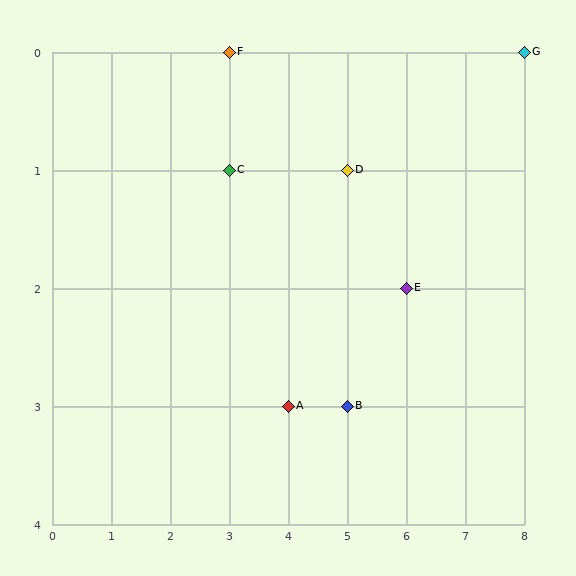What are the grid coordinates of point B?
Point B is at grid coordinates (5, 3).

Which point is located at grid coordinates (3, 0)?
Point F is at (3, 0).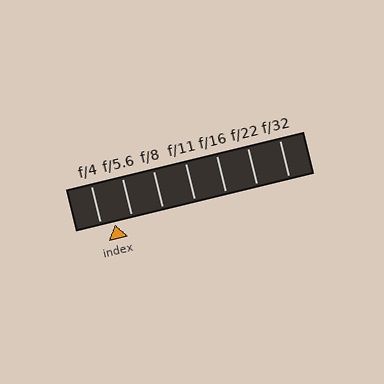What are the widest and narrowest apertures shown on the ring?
The widest aperture shown is f/4 and the narrowest is f/32.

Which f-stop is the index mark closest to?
The index mark is closest to f/4.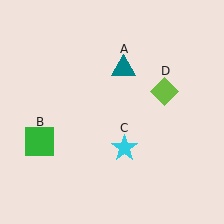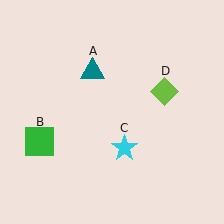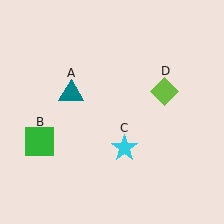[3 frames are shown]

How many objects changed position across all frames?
1 object changed position: teal triangle (object A).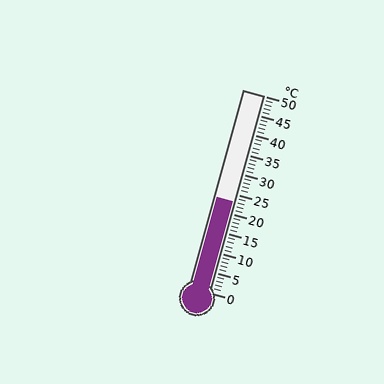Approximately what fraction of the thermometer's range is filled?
The thermometer is filled to approximately 45% of its range.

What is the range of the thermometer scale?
The thermometer scale ranges from 0°C to 50°C.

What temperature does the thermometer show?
The thermometer shows approximately 23°C.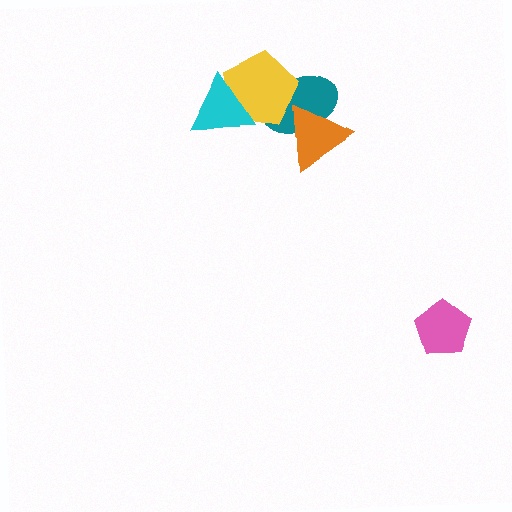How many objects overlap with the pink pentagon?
0 objects overlap with the pink pentagon.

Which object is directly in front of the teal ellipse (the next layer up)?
The yellow pentagon is directly in front of the teal ellipse.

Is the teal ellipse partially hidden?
Yes, it is partially covered by another shape.